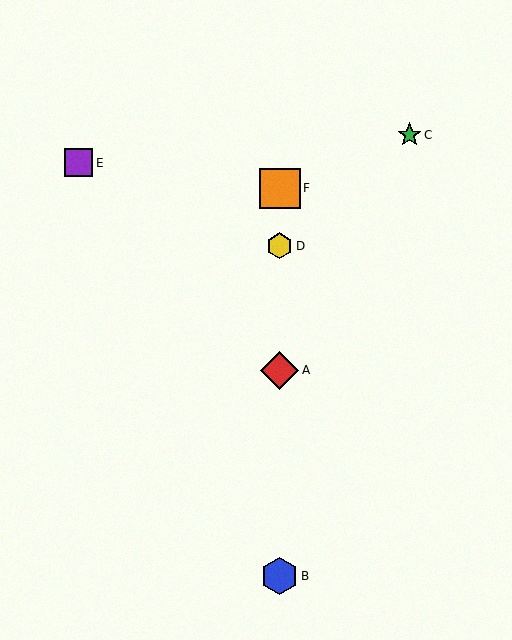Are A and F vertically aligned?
Yes, both are at x≈280.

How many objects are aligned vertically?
4 objects (A, B, D, F) are aligned vertically.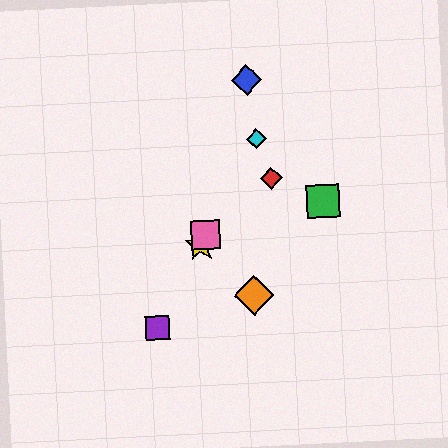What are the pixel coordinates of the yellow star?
The yellow star is at (201, 245).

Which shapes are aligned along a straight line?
The yellow star, the purple square, the cyan diamond, the pink square are aligned along a straight line.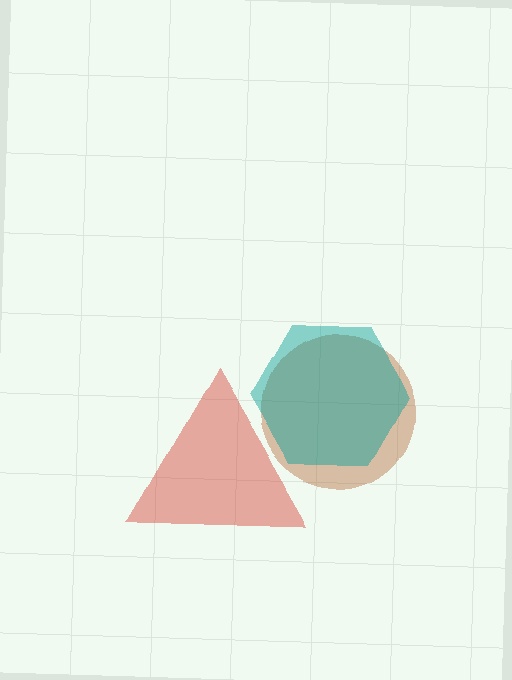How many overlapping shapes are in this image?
There are 3 overlapping shapes in the image.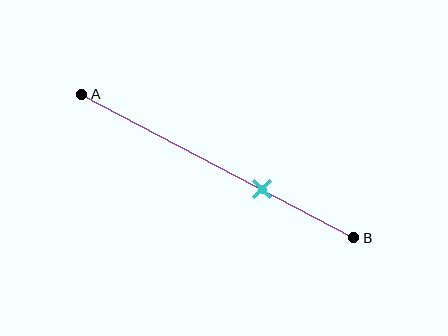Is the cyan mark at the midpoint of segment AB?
No, the mark is at about 65% from A, not at the 50% midpoint.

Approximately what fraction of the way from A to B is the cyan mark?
The cyan mark is approximately 65% of the way from A to B.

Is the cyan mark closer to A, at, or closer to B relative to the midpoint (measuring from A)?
The cyan mark is closer to point B than the midpoint of segment AB.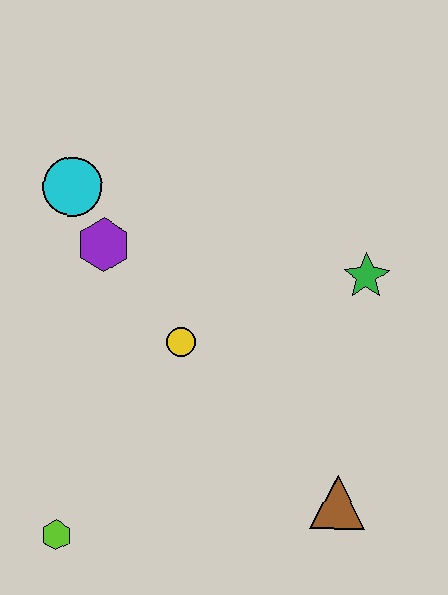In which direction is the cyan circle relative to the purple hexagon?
The cyan circle is above the purple hexagon.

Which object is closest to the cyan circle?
The purple hexagon is closest to the cyan circle.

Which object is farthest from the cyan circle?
The brown triangle is farthest from the cyan circle.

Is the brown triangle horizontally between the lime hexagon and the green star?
Yes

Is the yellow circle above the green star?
No